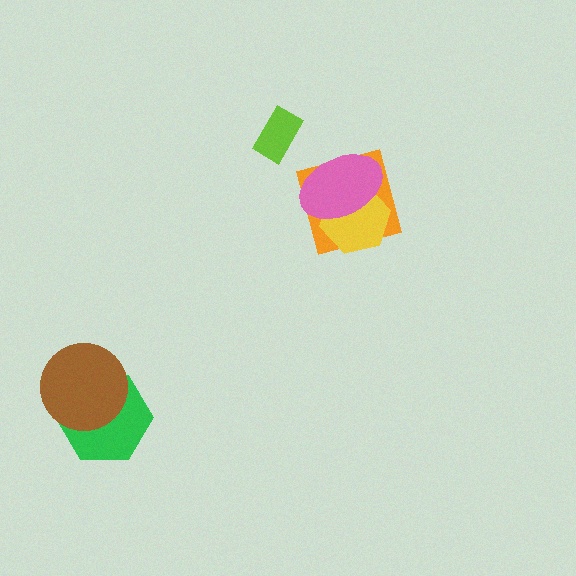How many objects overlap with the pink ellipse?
2 objects overlap with the pink ellipse.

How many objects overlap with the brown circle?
1 object overlaps with the brown circle.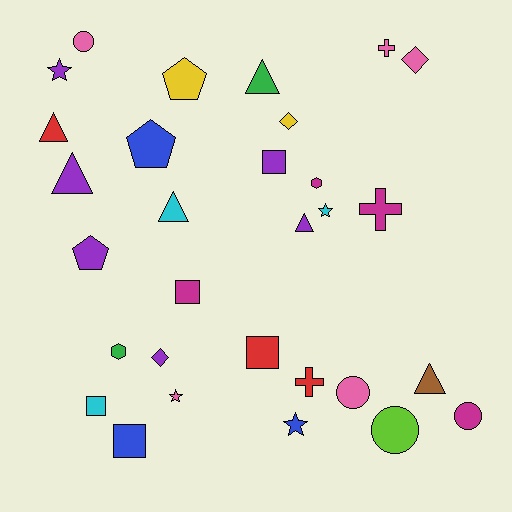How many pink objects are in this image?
There are 5 pink objects.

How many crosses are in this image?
There are 3 crosses.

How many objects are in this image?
There are 30 objects.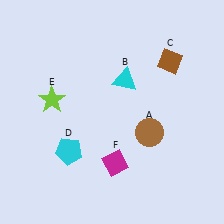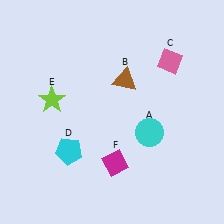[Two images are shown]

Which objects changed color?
A changed from brown to cyan. B changed from cyan to brown. C changed from brown to pink.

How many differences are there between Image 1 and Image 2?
There are 3 differences between the two images.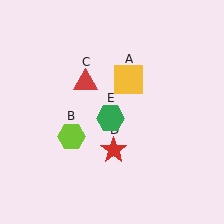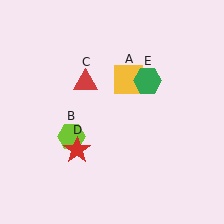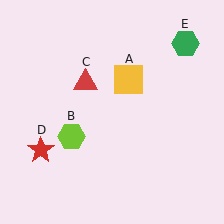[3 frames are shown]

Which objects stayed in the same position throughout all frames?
Yellow square (object A) and lime hexagon (object B) and red triangle (object C) remained stationary.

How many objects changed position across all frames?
2 objects changed position: red star (object D), green hexagon (object E).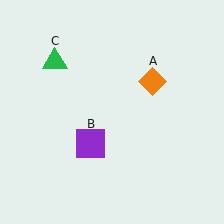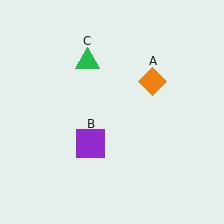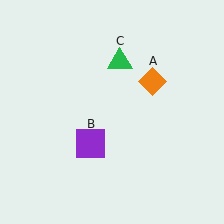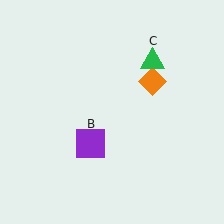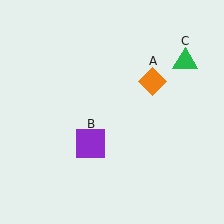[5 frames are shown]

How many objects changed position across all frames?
1 object changed position: green triangle (object C).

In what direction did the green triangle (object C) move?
The green triangle (object C) moved right.